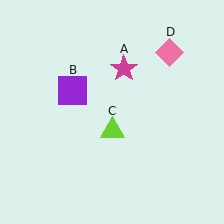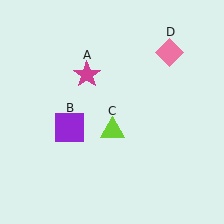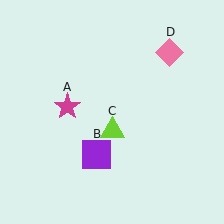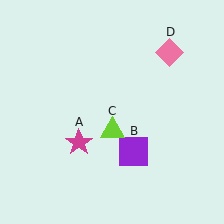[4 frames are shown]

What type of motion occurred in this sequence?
The magenta star (object A), purple square (object B) rotated counterclockwise around the center of the scene.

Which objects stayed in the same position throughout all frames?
Lime triangle (object C) and pink diamond (object D) remained stationary.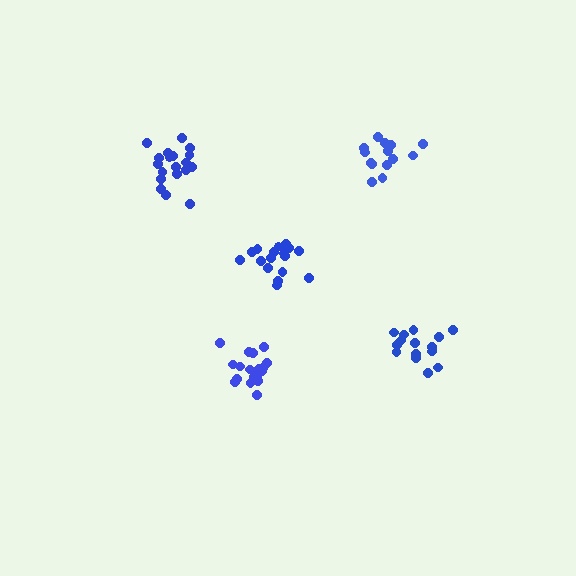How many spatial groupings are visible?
There are 5 spatial groupings.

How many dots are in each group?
Group 1: 19 dots, Group 2: 14 dots, Group 3: 16 dots, Group 4: 19 dots, Group 5: 19 dots (87 total).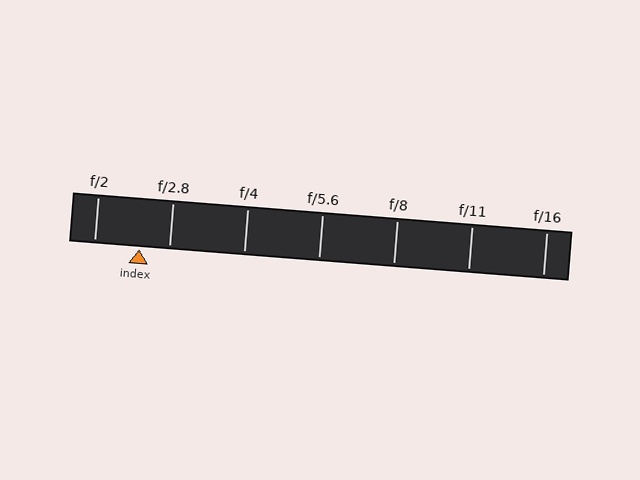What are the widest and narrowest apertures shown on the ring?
The widest aperture shown is f/2 and the narrowest is f/16.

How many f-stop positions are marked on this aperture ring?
There are 7 f-stop positions marked.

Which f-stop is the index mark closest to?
The index mark is closest to f/2.8.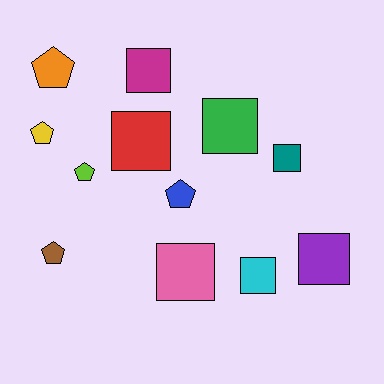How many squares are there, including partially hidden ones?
There are 7 squares.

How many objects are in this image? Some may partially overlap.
There are 12 objects.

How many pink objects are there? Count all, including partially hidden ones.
There is 1 pink object.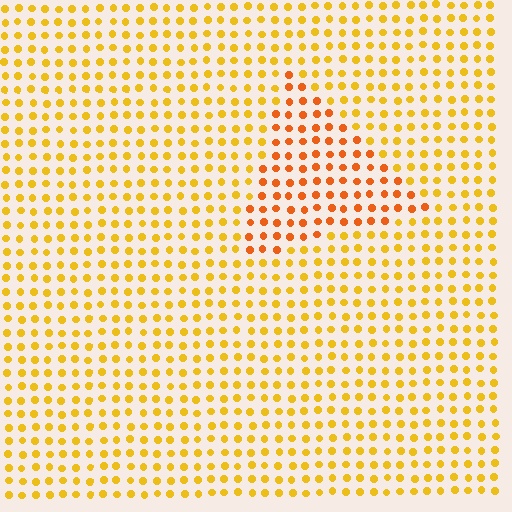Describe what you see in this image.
The image is filled with small yellow elements in a uniform arrangement. A triangle-shaped region is visible where the elements are tinted to a slightly different hue, forming a subtle color boundary.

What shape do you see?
I see a triangle.